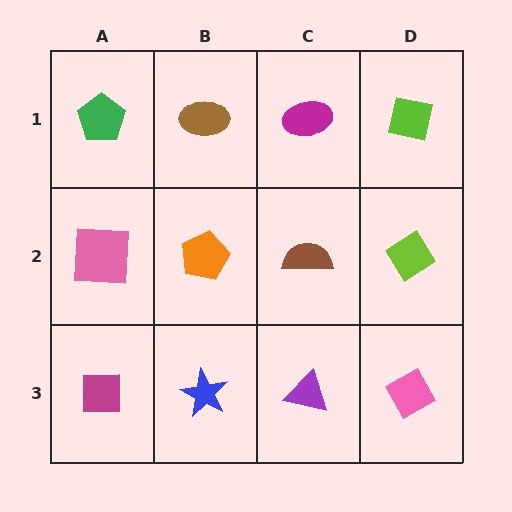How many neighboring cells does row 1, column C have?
3.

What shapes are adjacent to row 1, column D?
A lime diamond (row 2, column D), a magenta ellipse (row 1, column C).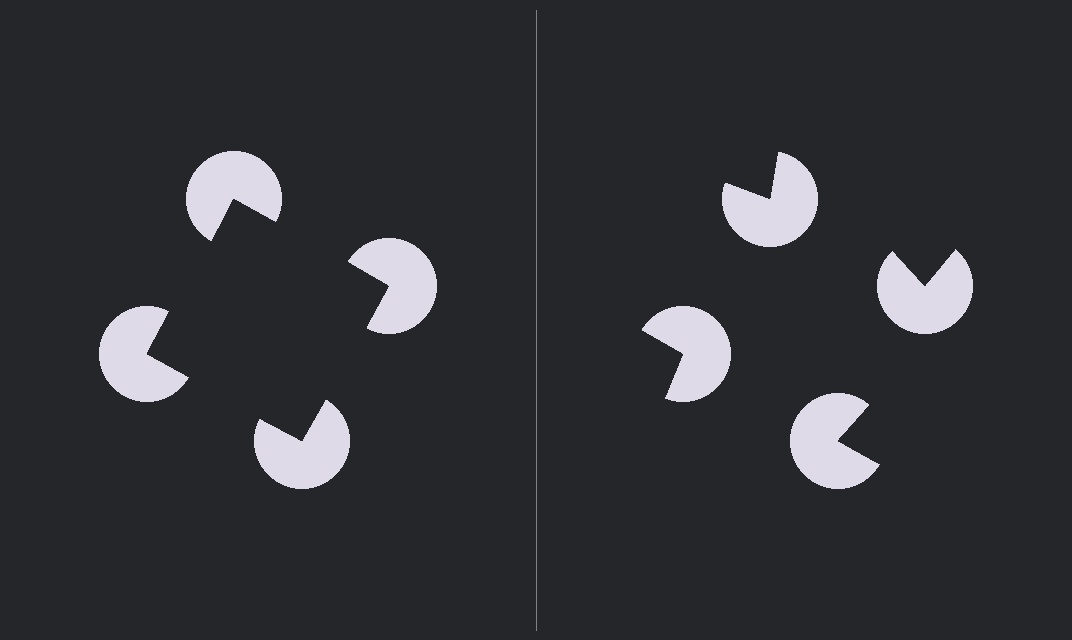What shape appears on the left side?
An illusory square.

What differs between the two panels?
The pac-man discs are positioned identically on both sides; only the wedge orientations differ. On the left they align to a square; on the right they are misaligned.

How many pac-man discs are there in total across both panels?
8 — 4 on each side.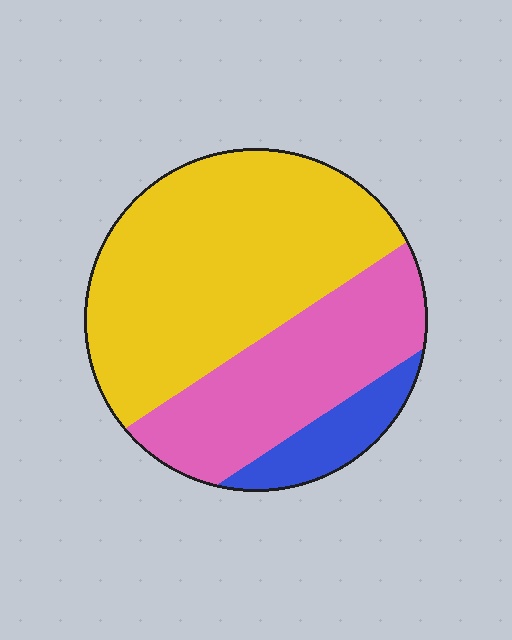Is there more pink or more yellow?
Yellow.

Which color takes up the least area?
Blue, at roughly 10%.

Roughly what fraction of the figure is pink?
Pink takes up about one third (1/3) of the figure.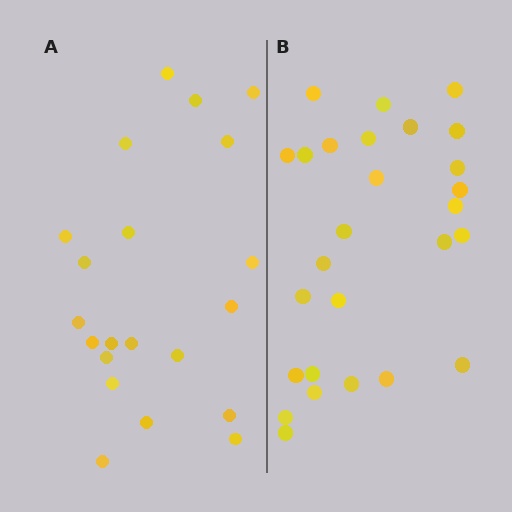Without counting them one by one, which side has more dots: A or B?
Region B (the right region) has more dots.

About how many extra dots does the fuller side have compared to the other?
Region B has about 6 more dots than region A.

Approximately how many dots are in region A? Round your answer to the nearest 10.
About 20 dots. (The exact count is 21, which rounds to 20.)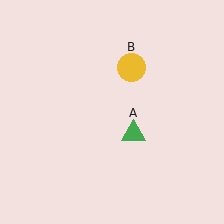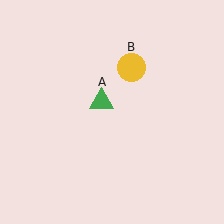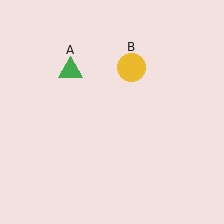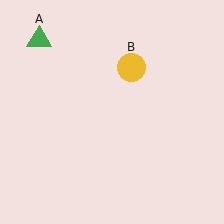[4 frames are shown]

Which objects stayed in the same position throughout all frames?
Yellow circle (object B) remained stationary.